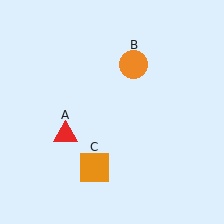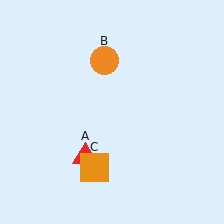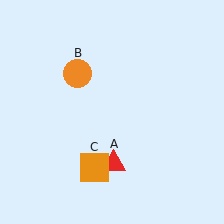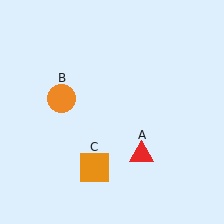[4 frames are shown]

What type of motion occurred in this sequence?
The red triangle (object A), orange circle (object B) rotated counterclockwise around the center of the scene.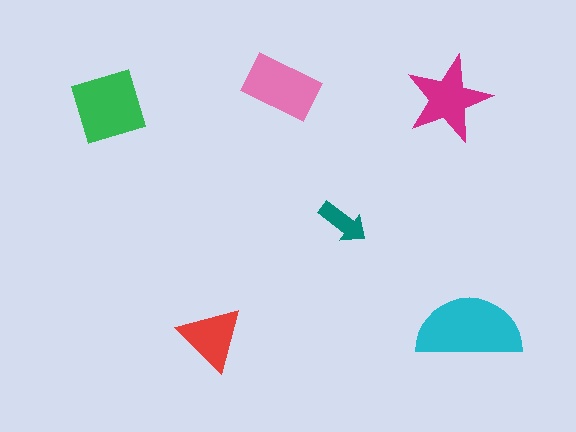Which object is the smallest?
The teal arrow.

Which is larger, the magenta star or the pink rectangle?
The pink rectangle.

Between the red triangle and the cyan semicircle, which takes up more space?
The cyan semicircle.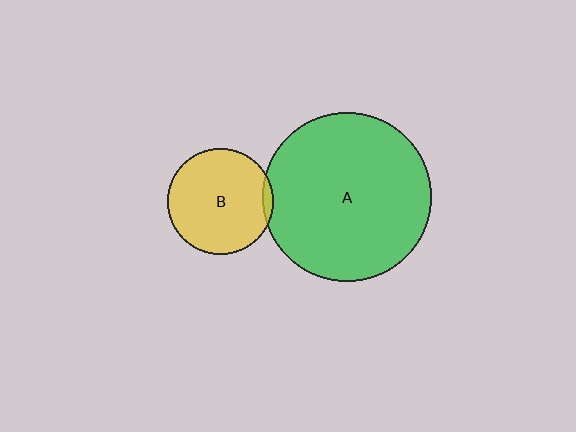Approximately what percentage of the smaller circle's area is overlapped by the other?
Approximately 5%.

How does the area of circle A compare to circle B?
Approximately 2.5 times.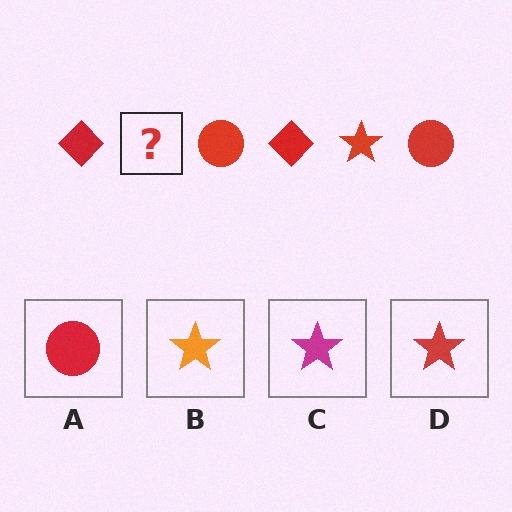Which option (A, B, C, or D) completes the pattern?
D.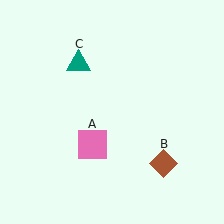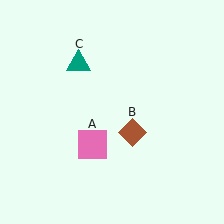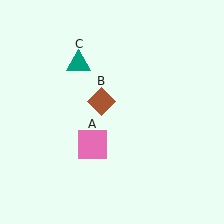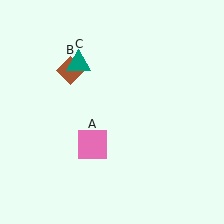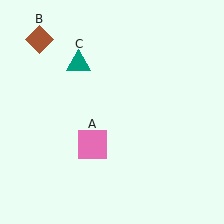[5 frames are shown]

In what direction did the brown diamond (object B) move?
The brown diamond (object B) moved up and to the left.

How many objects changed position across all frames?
1 object changed position: brown diamond (object B).